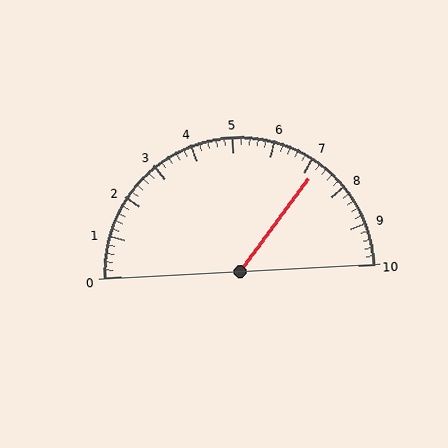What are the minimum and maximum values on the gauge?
The gauge ranges from 0 to 10.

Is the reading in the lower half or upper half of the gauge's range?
The reading is in the upper half of the range (0 to 10).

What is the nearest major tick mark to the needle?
The nearest major tick mark is 7.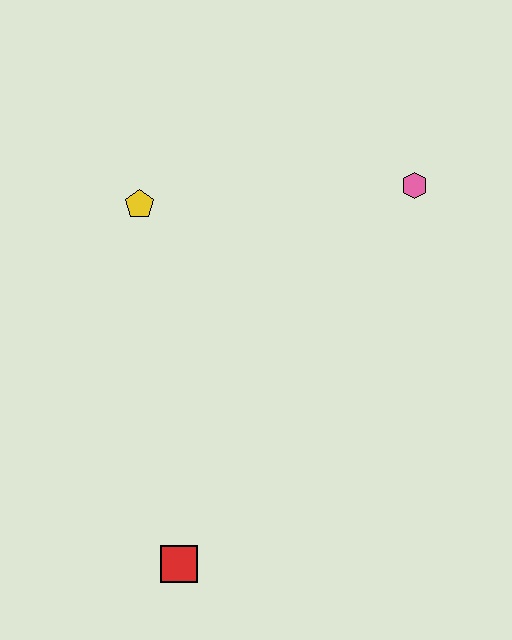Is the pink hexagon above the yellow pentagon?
Yes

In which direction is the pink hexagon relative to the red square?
The pink hexagon is above the red square.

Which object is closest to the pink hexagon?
The yellow pentagon is closest to the pink hexagon.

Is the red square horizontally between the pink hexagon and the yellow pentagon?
Yes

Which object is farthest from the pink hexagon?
The red square is farthest from the pink hexagon.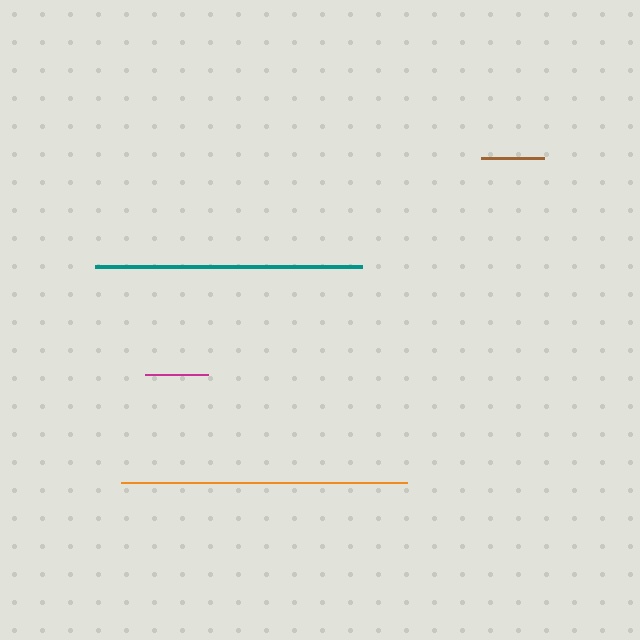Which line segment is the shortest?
The magenta line is the shortest at approximately 62 pixels.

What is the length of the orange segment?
The orange segment is approximately 285 pixels long.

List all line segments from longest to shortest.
From longest to shortest: orange, teal, brown, magenta.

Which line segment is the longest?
The orange line is the longest at approximately 285 pixels.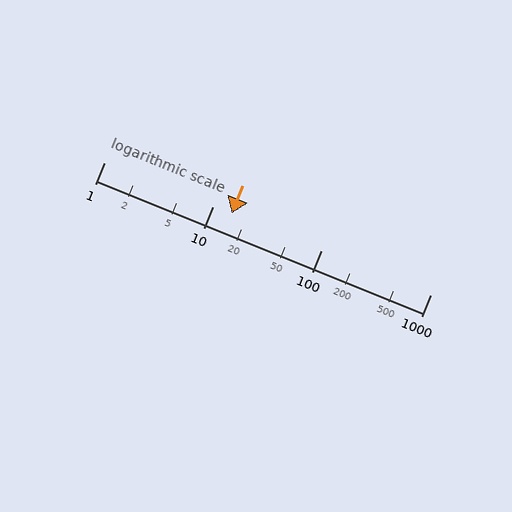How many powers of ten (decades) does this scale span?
The scale spans 3 decades, from 1 to 1000.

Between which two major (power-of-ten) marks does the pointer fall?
The pointer is between 10 and 100.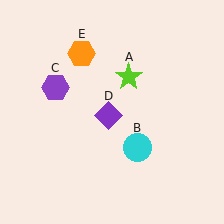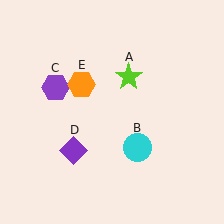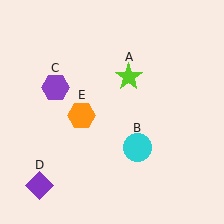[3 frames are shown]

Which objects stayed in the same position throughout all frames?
Lime star (object A) and cyan circle (object B) and purple hexagon (object C) remained stationary.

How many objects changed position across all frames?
2 objects changed position: purple diamond (object D), orange hexagon (object E).